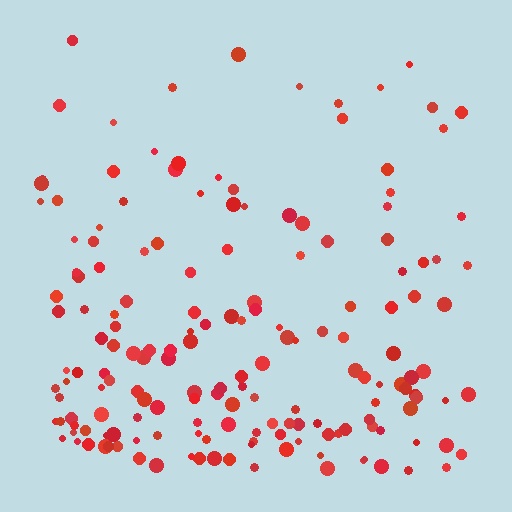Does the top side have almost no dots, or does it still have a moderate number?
Still a moderate number, just noticeably fewer than the bottom.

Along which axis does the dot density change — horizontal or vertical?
Vertical.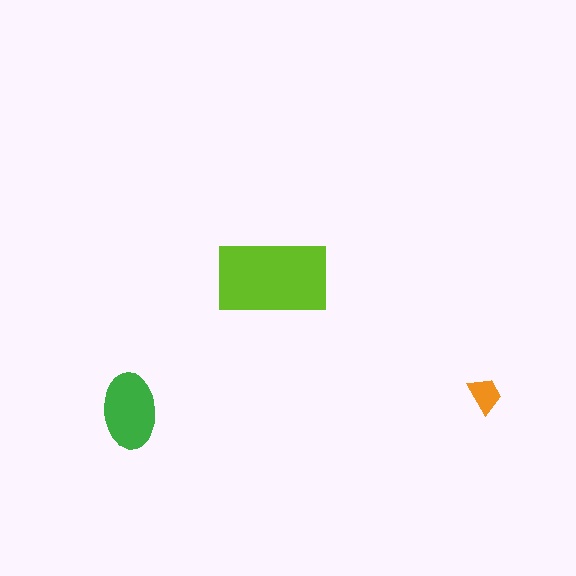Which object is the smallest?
The orange trapezoid.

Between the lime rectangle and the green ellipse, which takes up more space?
The lime rectangle.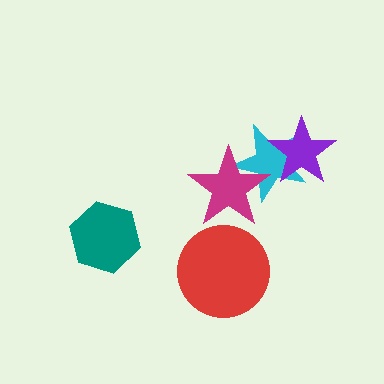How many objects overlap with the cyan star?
2 objects overlap with the cyan star.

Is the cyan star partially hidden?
Yes, it is partially covered by another shape.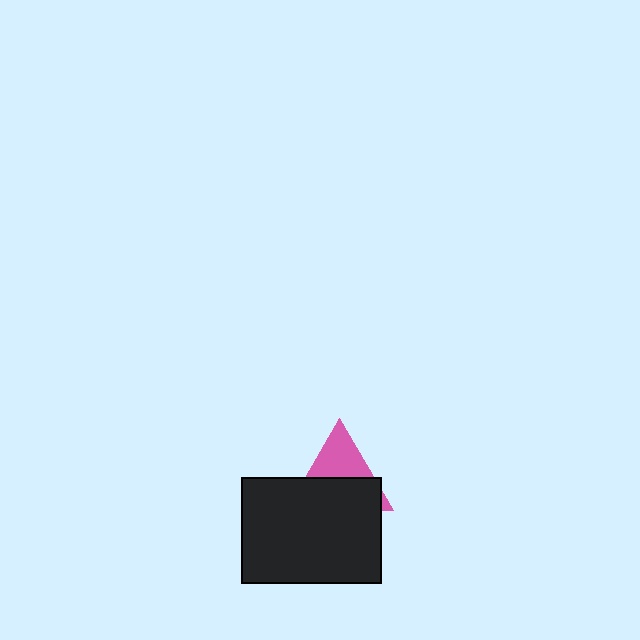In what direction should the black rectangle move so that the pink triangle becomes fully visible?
The black rectangle should move down. That is the shortest direction to clear the overlap and leave the pink triangle fully visible.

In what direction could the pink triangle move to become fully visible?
The pink triangle could move up. That would shift it out from behind the black rectangle entirely.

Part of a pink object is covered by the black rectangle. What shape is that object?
It is a triangle.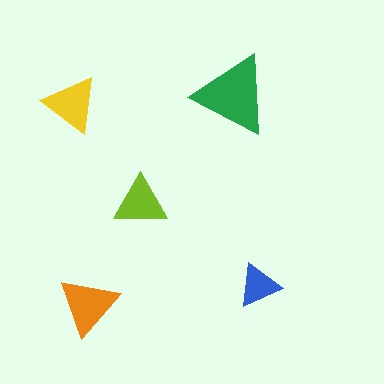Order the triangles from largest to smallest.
the green one, the orange one, the yellow one, the lime one, the blue one.